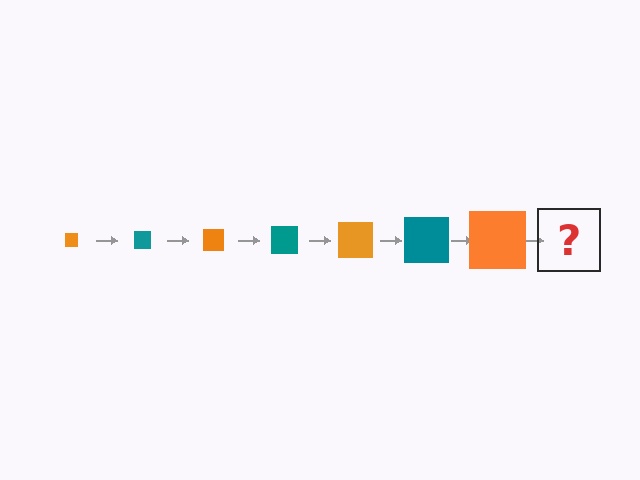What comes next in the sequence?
The next element should be a teal square, larger than the previous one.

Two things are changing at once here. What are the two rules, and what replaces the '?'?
The two rules are that the square grows larger each step and the color cycles through orange and teal. The '?' should be a teal square, larger than the previous one.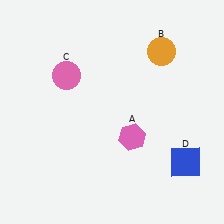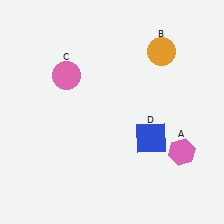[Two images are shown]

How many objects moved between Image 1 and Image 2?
2 objects moved between the two images.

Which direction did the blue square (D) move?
The blue square (D) moved left.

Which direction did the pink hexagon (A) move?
The pink hexagon (A) moved right.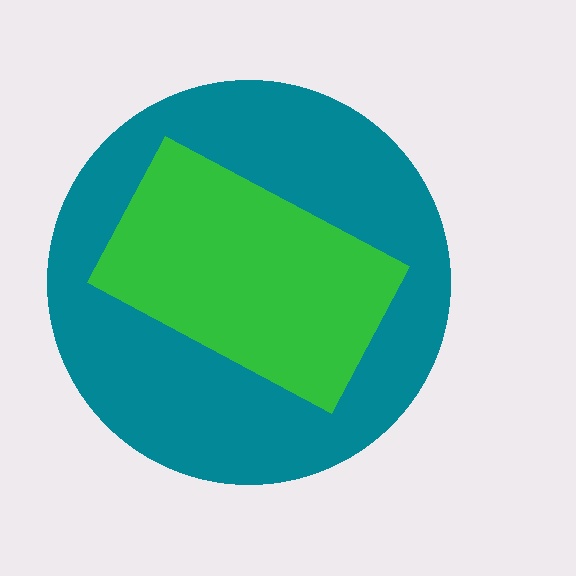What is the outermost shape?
The teal circle.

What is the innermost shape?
The green rectangle.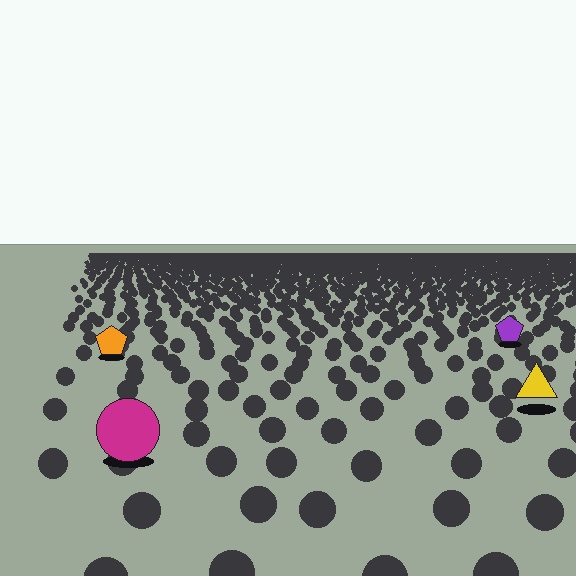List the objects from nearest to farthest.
From nearest to farthest: the magenta circle, the yellow triangle, the orange pentagon, the purple pentagon.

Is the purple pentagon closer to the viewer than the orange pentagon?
No. The orange pentagon is closer — you can tell from the texture gradient: the ground texture is coarser near it.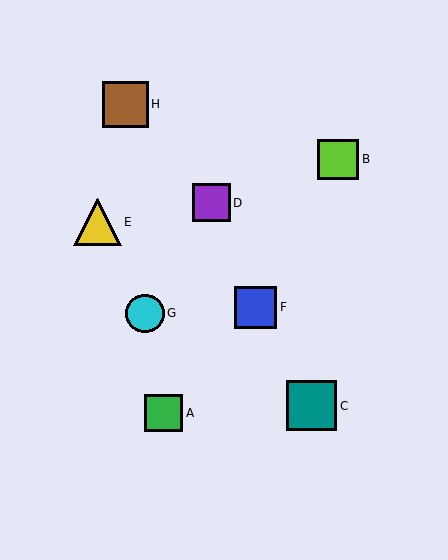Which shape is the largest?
The teal square (labeled C) is the largest.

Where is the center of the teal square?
The center of the teal square is at (312, 406).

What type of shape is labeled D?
Shape D is a purple square.